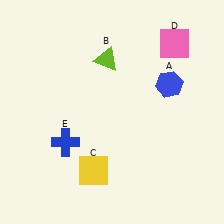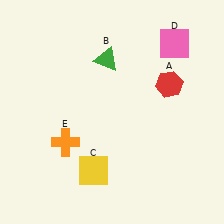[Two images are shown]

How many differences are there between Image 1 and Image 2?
There are 3 differences between the two images.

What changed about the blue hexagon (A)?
In Image 1, A is blue. In Image 2, it changed to red.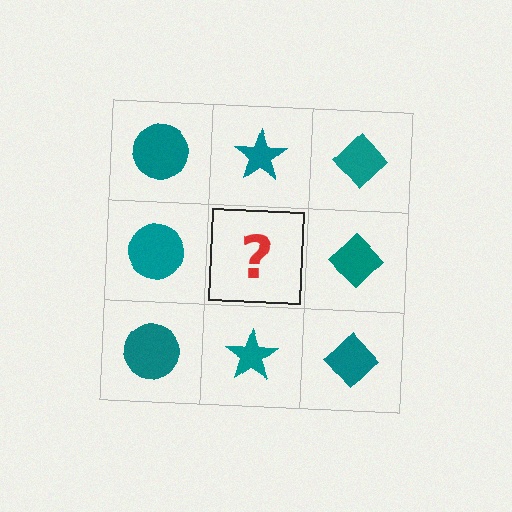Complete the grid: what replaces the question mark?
The question mark should be replaced with a teal star.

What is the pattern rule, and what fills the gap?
The rule is that each column has a consistent shape. The gap should be filled with a teal star.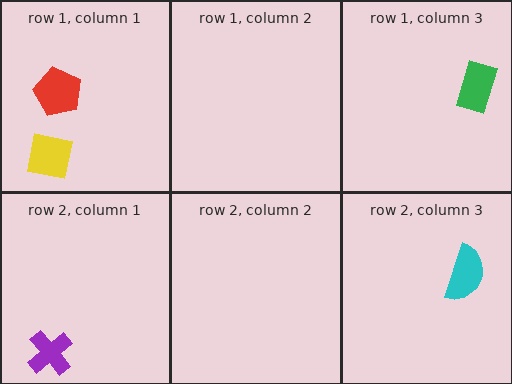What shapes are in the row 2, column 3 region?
The cyan semicircle.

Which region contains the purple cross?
The row 2, column 1 region.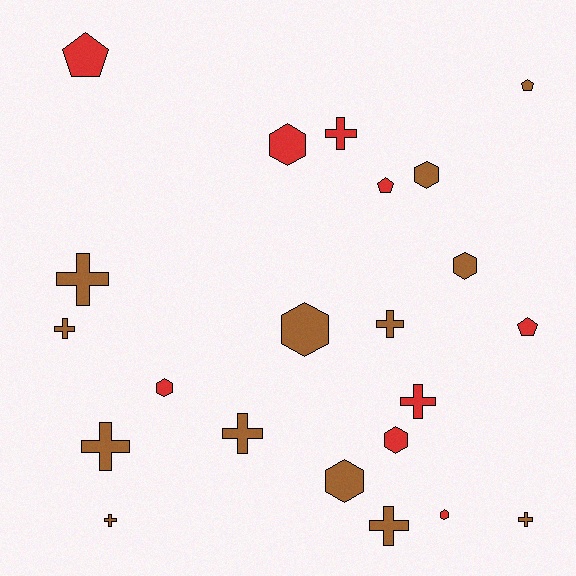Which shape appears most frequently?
Cross, with 10 objects.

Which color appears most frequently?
Brown, with 13 objects.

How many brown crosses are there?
There are 8 brown crosses.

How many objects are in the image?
There are 22 objects.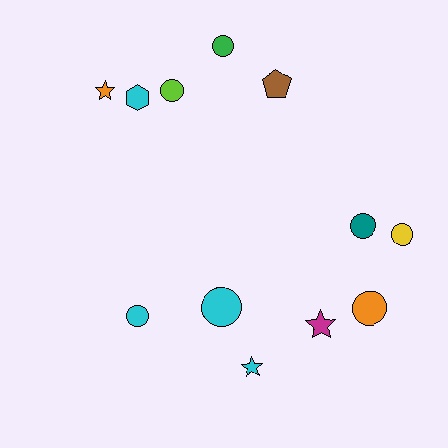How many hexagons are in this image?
There is 1 hexagon.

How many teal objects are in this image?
There is 1 teal object.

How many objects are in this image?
There are 12 objects.